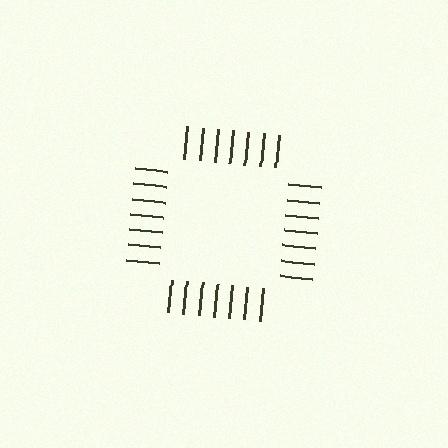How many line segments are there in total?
28 — 7 along each of the 4 edges.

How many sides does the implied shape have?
4 sides — the line-ends trace a square.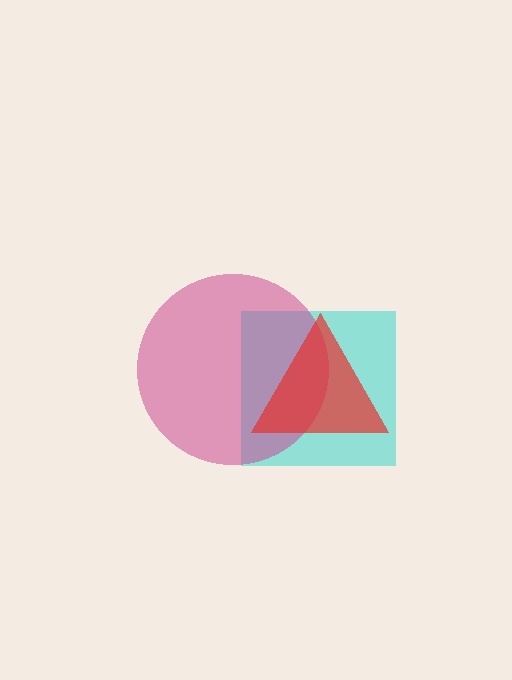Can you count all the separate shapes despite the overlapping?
Yes, there are 3 separate shapes.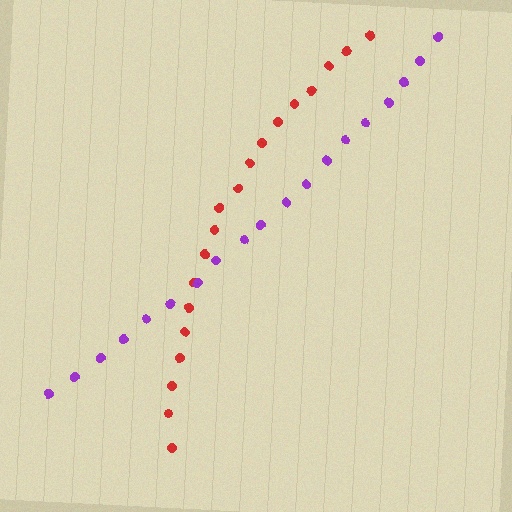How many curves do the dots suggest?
There are 2 distinct paths.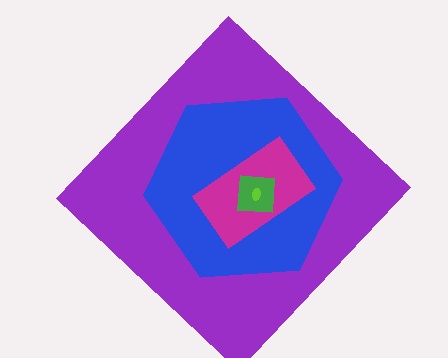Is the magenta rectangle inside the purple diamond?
Yes.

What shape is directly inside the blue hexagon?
The magenta rectangle.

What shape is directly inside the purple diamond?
The blue hexagon.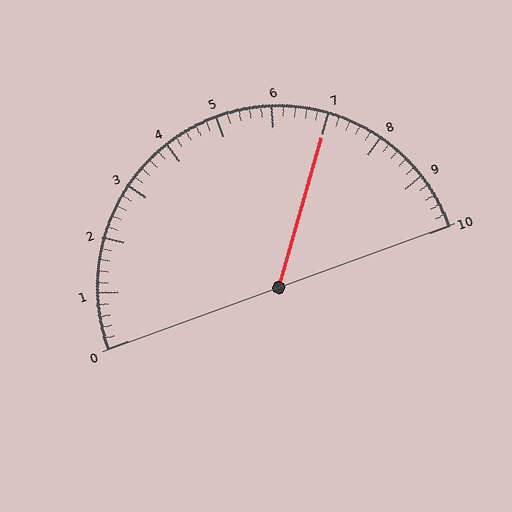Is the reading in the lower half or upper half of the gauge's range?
The reading is in the upper half of the range (0 to 10).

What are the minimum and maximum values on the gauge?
The gauge ranges from 0 to 10.